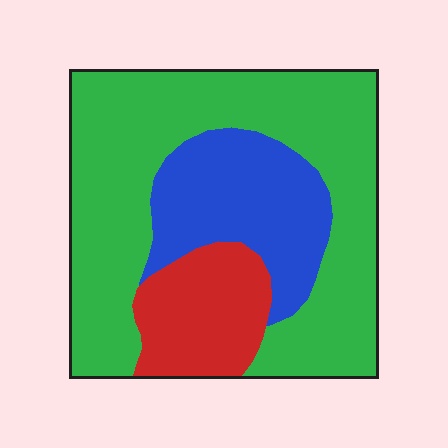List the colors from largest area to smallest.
From largest to smallest: green, blue, red.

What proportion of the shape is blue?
Blue takes up about one quarter (1/4) of the shape.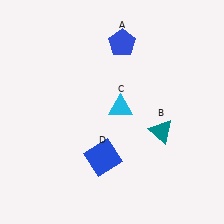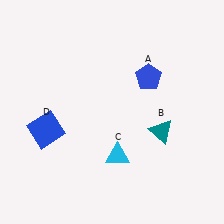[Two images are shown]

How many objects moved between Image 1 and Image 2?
3 objects moved between the two images.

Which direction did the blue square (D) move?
The blue square (D) moved left.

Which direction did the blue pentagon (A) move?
The blue pentagon (A) moved down.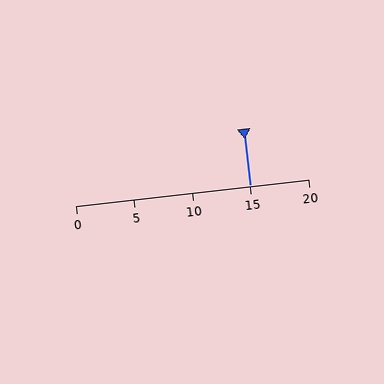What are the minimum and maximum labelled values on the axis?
The axis runs from 0 to 20.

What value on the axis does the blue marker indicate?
The marker indicates approximately 15.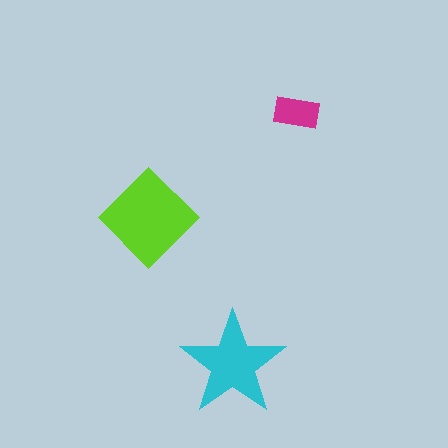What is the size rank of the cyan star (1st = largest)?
2nd.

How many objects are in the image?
There are 3 objects in the image.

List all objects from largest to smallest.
The lime diamond, the cyan star, the magenta rectangle.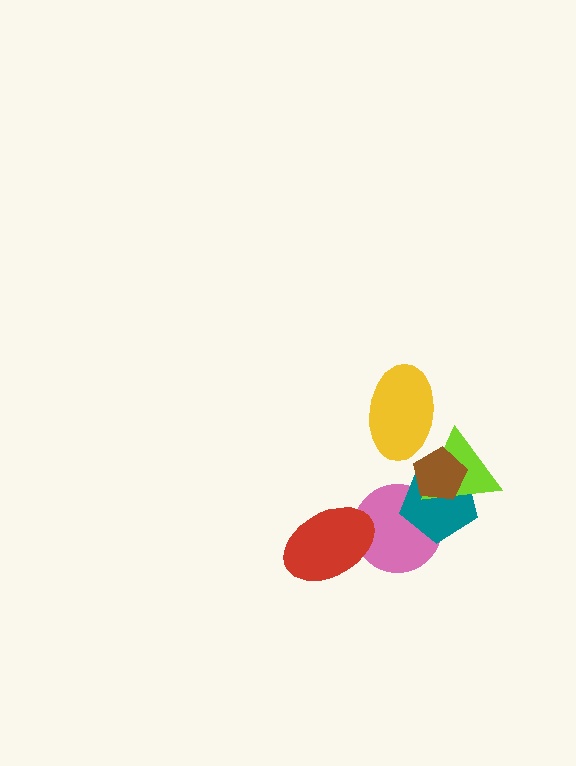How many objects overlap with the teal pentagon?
3 objects overlap with the teal pentagon.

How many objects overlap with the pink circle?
2 objects overlap with the pink circle.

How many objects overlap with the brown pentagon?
2 objects overlap with the brown pentagon.